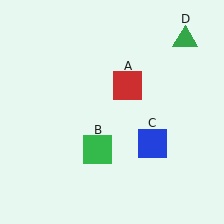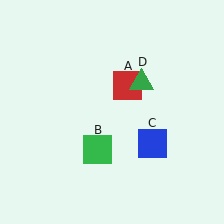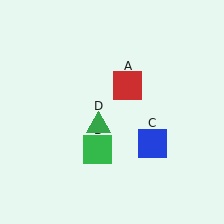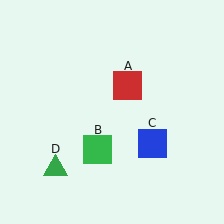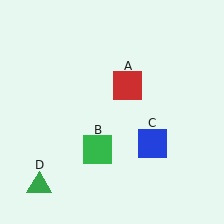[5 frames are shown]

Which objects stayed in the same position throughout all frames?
Red square (object A) and green square (object B) and blue square (object C) remained stationary.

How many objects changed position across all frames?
1 object changed position: green triangle (object D).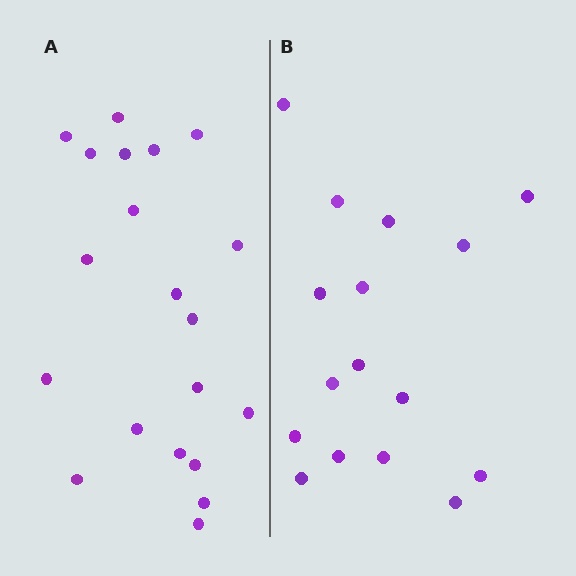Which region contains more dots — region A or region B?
Region A (the left region) has more dots.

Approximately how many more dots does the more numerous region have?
Region A has about 4 more dots than region B.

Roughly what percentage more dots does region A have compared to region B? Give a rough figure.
About 25% more.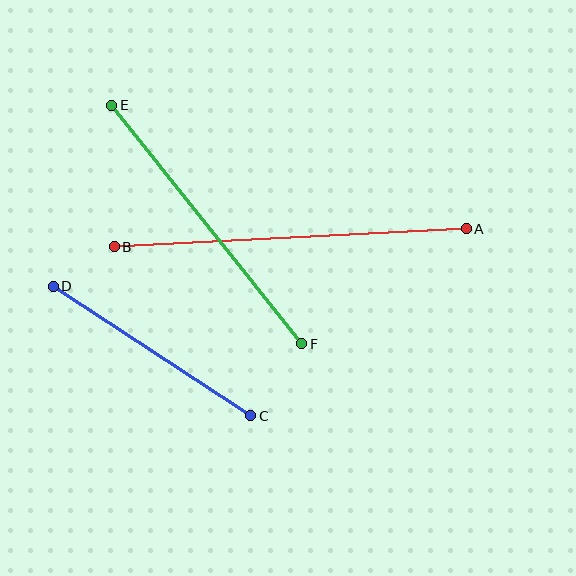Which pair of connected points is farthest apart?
Points A and B are farthest apart.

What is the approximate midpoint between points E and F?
The midpoint is at approximately (207, 224) pixels.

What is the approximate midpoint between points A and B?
The midpoint is at approximately (290, 238) pixels.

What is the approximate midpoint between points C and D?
The midpoint is at approximately (152, 351) pixels.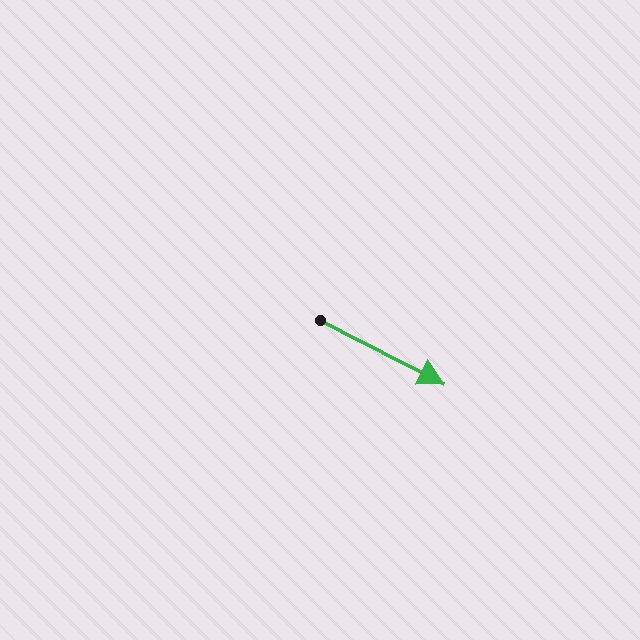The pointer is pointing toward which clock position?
Roughly 4 o'clock.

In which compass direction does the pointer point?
Southeast.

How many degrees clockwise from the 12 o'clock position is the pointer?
Approximately 117 degrees.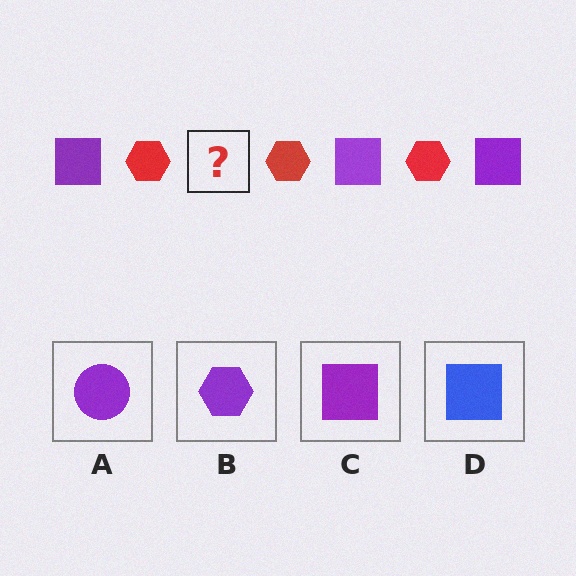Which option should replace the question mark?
Option C.